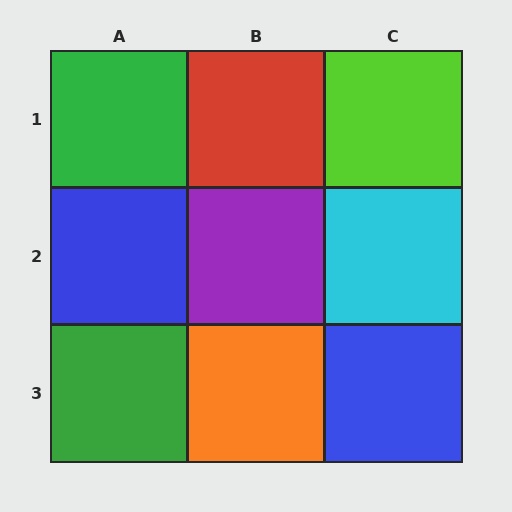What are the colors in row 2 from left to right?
Blue, purple, cyan.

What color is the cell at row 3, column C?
Blue.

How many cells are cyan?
1 cell is cyan.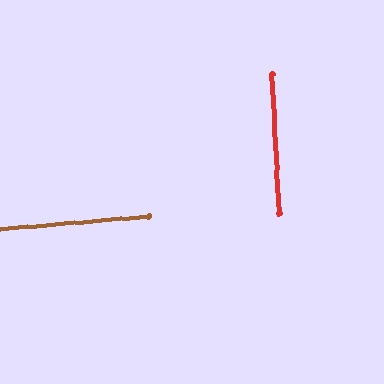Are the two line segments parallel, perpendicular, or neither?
Perpendicular — they meet at approximately 88°.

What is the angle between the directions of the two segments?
Approximately 88 degrees.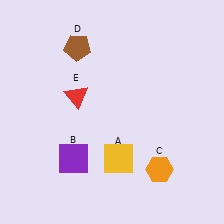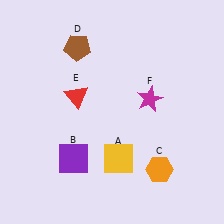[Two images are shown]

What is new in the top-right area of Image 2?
A magenta star (F) was added in the top-right area of Image 2.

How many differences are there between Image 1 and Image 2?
There is 1 difference between the two images.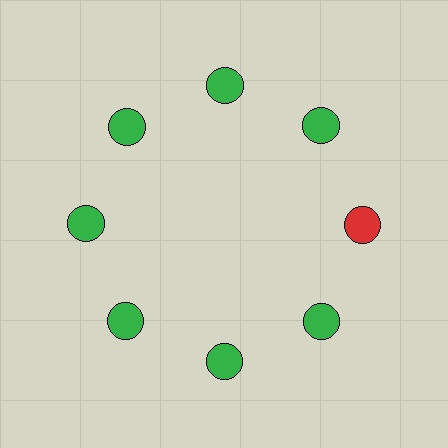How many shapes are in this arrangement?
There are 8 shapes arranged in a ring pattern.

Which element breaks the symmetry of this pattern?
The red circle at roughly the 3 o'clock position breaks the symmetry. All other shapes are green circles.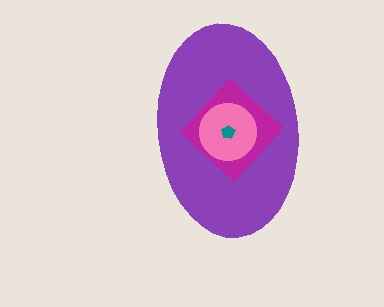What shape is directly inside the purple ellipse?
The magenta diamond.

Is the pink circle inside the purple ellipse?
Yes.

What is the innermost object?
The teal pentagon.